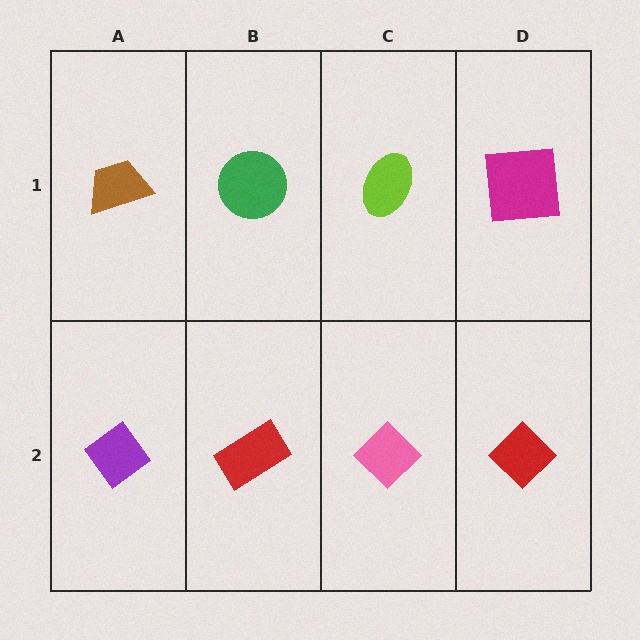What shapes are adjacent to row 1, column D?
A red diamond (row 2, column D), a lime ellipse (row 1, column C).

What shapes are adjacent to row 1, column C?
A pink diamond (row 2, column C), a green circle (row 1, column B), a magenta square (row 1, column D).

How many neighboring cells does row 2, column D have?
2.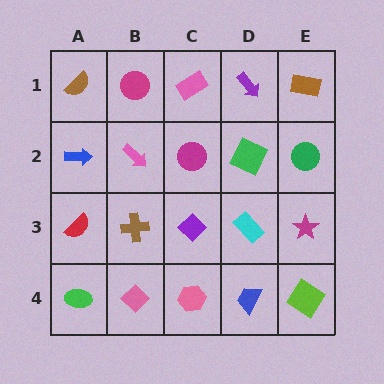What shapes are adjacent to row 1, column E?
A green circle (row 2, column E), a purple arrow (row 1, column D).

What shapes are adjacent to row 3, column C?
A magenta circle (row 2, column C), a pink hexagon (row 4, column C), a brown cross (row 3, column B), a cyan rectangle (row 3, column D).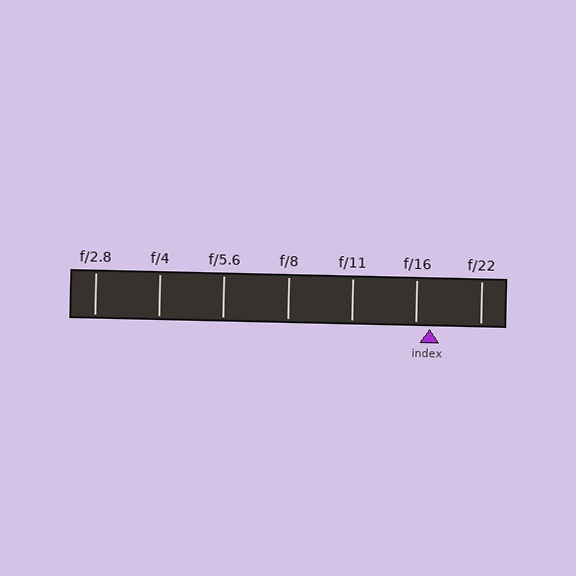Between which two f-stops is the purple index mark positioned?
The index mark is between f/16 and f/22.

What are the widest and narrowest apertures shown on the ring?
The widest aperture shown is f/2.8 and the narrowest is f/22.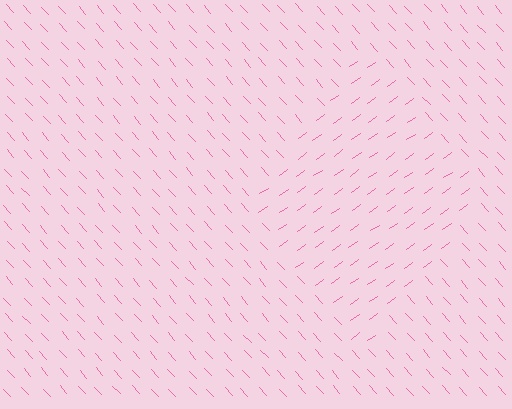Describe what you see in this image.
The image is filled with small pink line segments. A diamond region in the image has lines oriented differently from the surrounding lines, creating a visible texture boundary.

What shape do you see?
I see a diamond.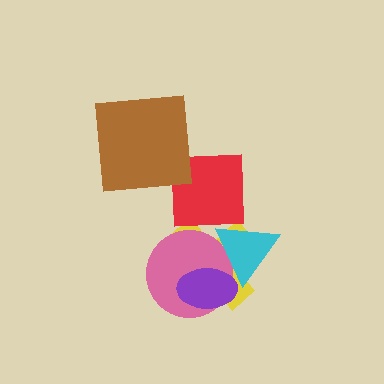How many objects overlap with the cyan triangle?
3 objects overlap with the cyan triangle.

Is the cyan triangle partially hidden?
Yes, it is partially covered by another shape.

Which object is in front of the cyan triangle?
The purple ellipse is in front of the cyan triangle.